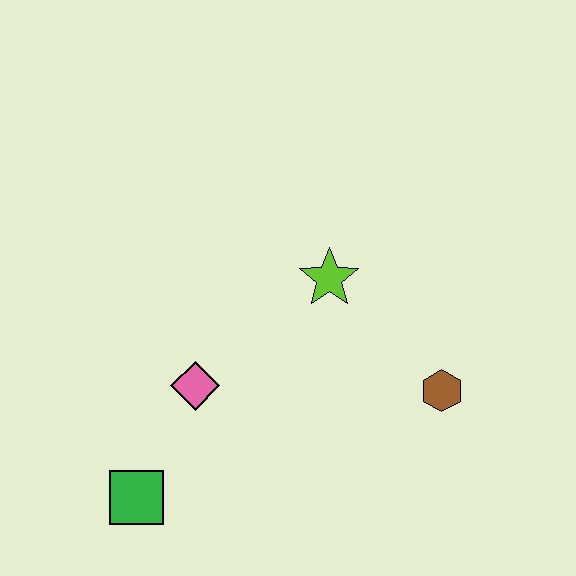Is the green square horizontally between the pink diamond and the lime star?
No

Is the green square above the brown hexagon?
No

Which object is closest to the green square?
The pink diamond is closest to the green square.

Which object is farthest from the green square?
The brown hexagon is farthest from the green square.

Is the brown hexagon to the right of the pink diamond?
Yes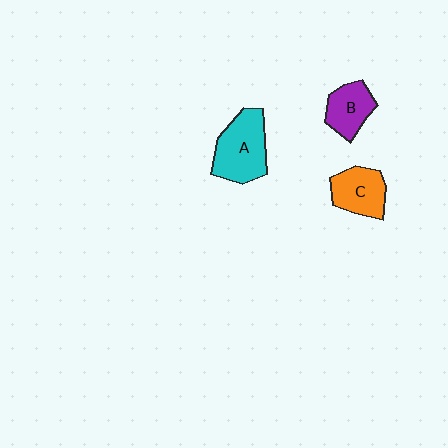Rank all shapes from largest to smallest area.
From largest to smallest: A (cyan), C (orange), B (purple).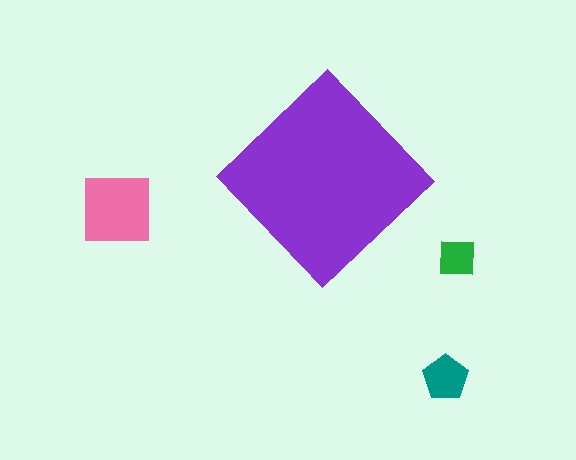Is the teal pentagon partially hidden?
No, the teal pentagon is fully visible.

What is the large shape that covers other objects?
A purple diamond.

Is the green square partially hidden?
No, the green square is fully visible.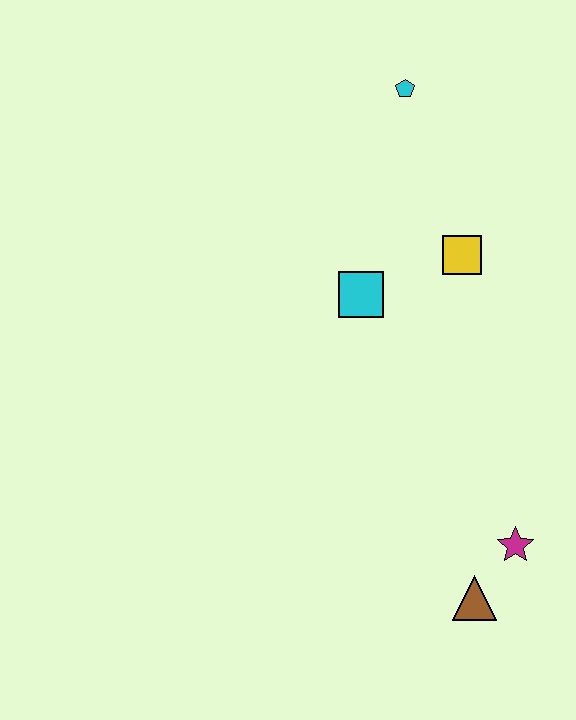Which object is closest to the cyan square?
The yellow square is closest to the cyan square.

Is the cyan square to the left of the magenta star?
Yes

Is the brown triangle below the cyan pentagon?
Yes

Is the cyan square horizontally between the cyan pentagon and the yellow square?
No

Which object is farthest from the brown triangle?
The cyan pentagon is farthest from the brown triangle.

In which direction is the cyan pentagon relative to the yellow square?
The cyan pentagon is above the yellow square.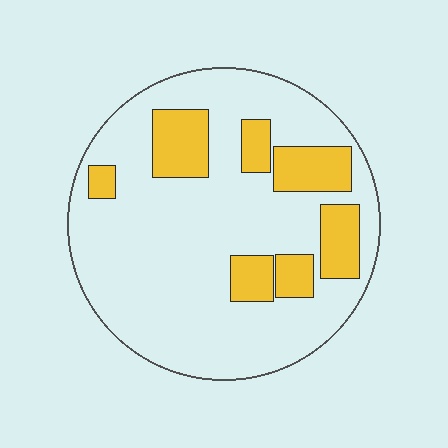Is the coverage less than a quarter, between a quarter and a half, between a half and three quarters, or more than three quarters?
Less than a quarter.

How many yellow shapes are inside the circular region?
7.